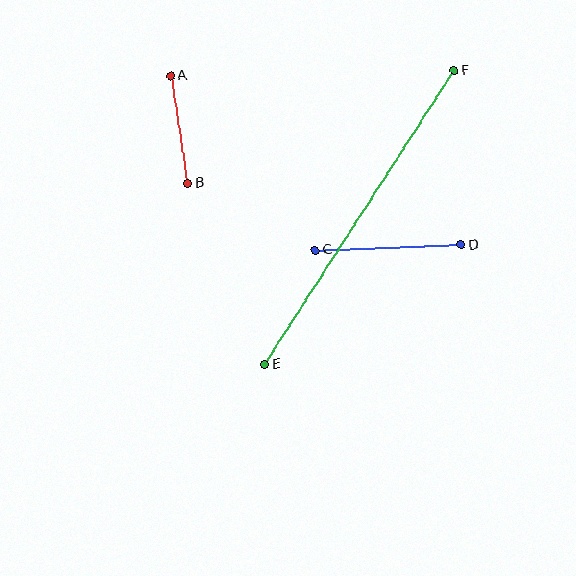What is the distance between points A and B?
The distance is approximately 109 pixels.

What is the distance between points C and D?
The distance is approximately 146 pixels.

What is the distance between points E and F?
The distance is approximately 350 pixels.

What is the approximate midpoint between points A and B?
The midpoint is at approximately (179, 129) pixels.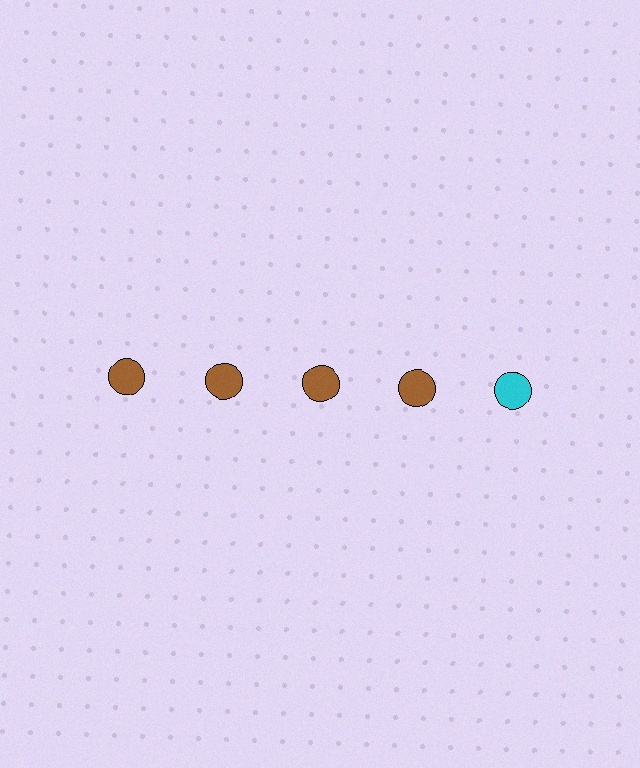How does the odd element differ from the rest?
It has a different color: cyan instead of brown.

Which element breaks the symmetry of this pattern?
The cyan circle in the top row, rightmost column breaks the symmetry. All other shapes are brown circles.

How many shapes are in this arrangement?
There are 5 shapes arranged in a grid pattern.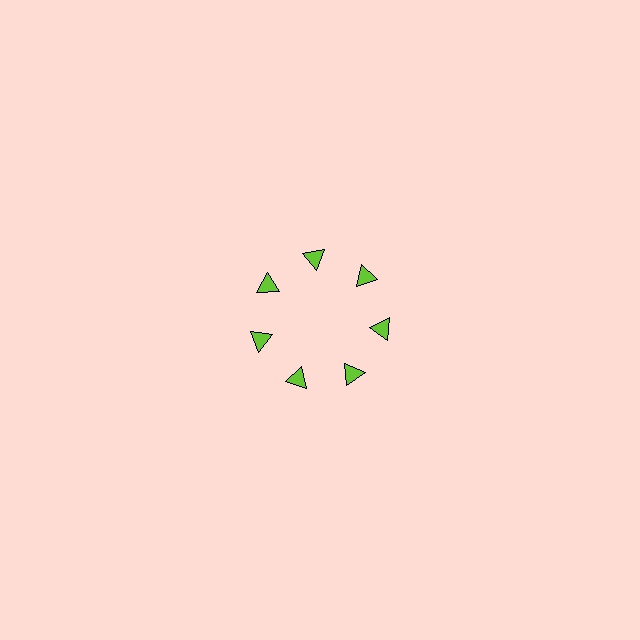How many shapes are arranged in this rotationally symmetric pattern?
There are 7 shapes, arranged in 7 groups of 1.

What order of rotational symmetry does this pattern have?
This pattern has 7-fold rotational symmetry.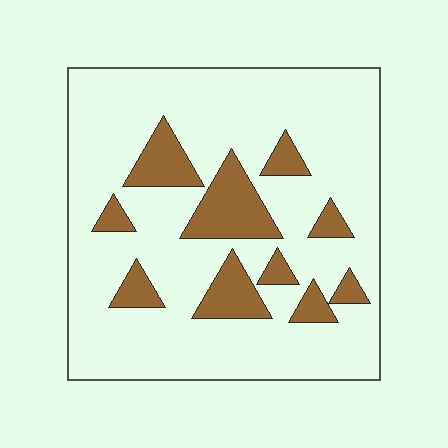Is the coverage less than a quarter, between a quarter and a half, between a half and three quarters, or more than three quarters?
Less than a quarter.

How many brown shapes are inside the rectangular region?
10.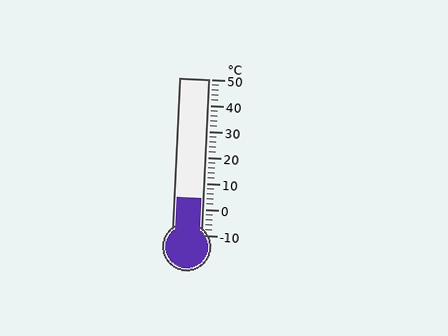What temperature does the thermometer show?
The thermometer shows approximately 4°C.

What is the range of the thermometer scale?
The thermometer scale ranges from -10°C to 50°C.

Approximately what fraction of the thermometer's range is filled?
The thermometer is filled to approximately 25% of its range.